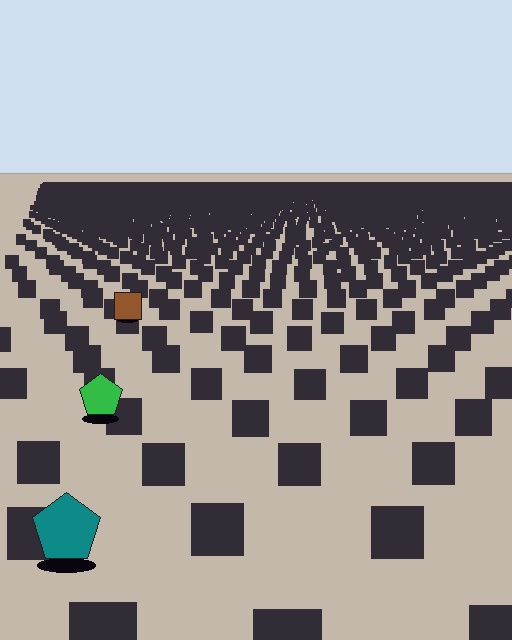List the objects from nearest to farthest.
From nearest to farthest: the teal pentagon, the green pentagon, the brown square.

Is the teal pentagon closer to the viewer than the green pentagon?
Yes. The teal pentagon is closer — you can tell from the texture gradient: the ground texture is coarser near it.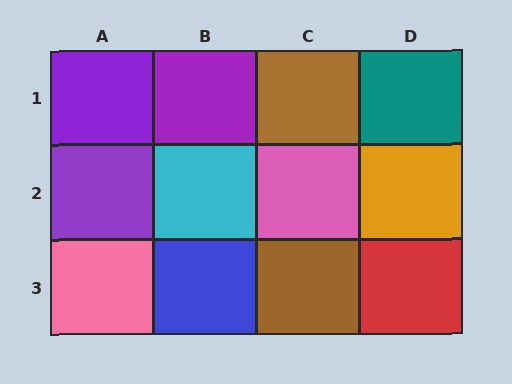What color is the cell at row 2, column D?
Orange.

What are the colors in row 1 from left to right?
Purple, purple, brown, teal.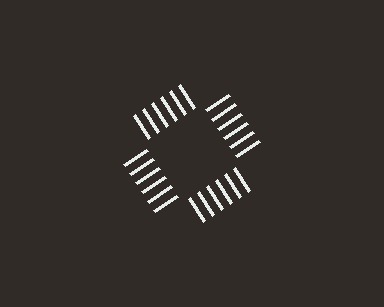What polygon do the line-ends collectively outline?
An illusory square — the line segments terminate on its edges but no continuous stroke is drawn.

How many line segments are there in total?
24 — 6 along each of the 4 edges.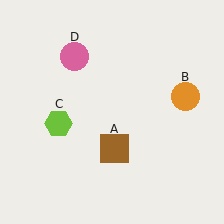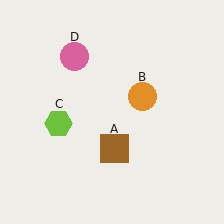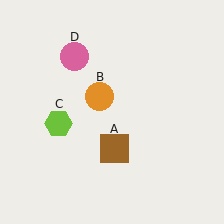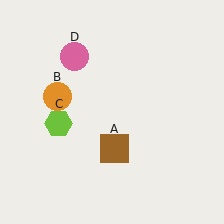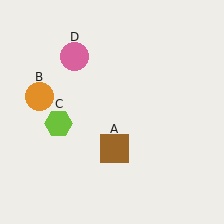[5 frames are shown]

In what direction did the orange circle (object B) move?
The orange circle (object B) moved left.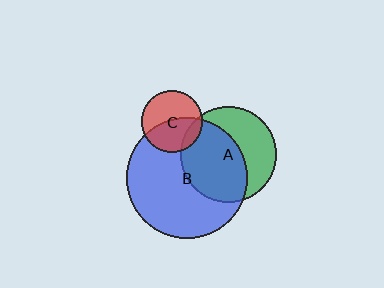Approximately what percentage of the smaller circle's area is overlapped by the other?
Approximately 55%.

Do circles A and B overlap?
Yes.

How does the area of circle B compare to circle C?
Approximately 3.9 times.